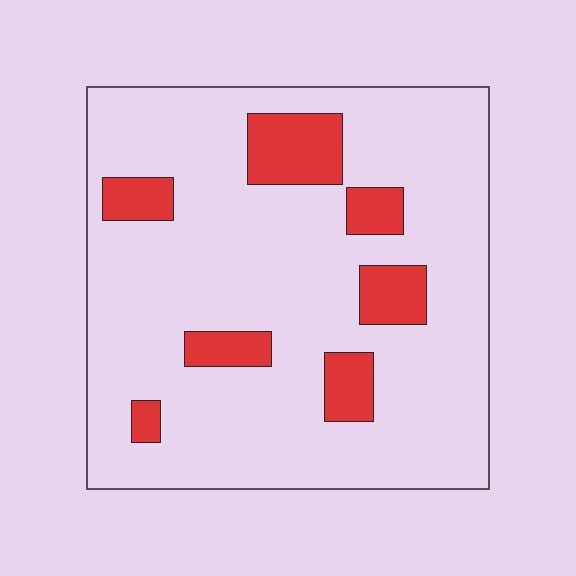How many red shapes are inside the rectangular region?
7.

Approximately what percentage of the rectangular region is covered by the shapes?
Approximately 15%.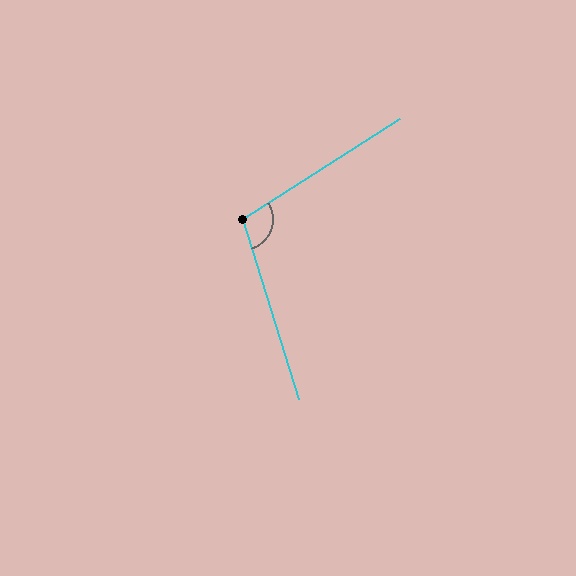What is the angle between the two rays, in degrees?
Approximately 105 degrees.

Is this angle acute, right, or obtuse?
It is obtuse.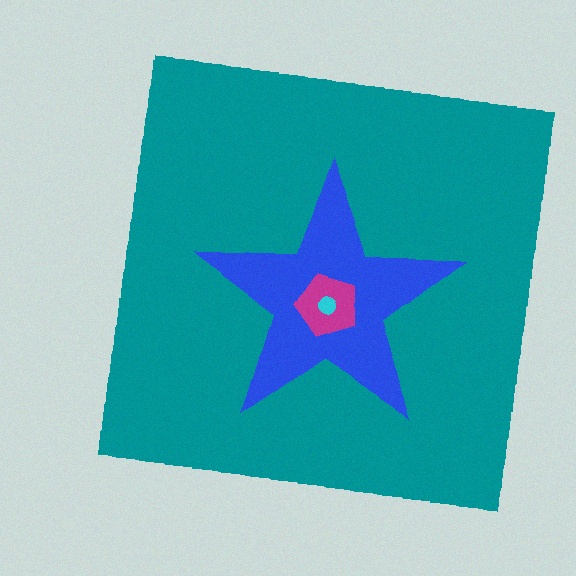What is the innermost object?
The cyan circle.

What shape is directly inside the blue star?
The magenta pentagon.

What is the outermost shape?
The teal square.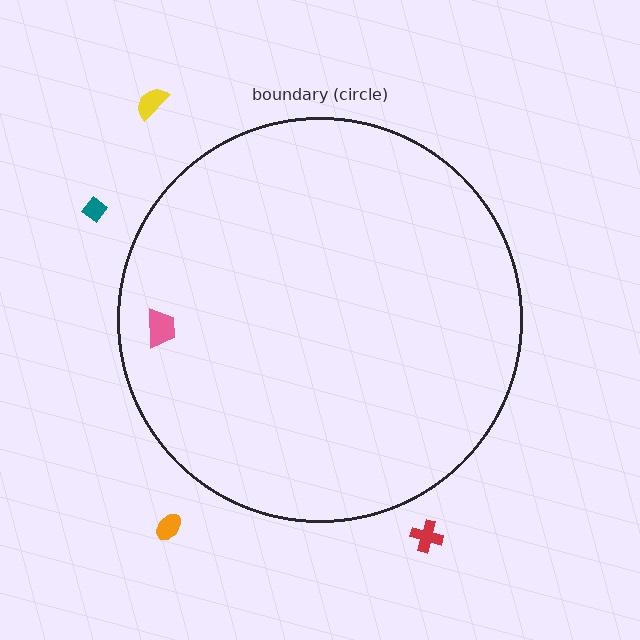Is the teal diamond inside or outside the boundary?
Outside.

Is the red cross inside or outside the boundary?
Outside.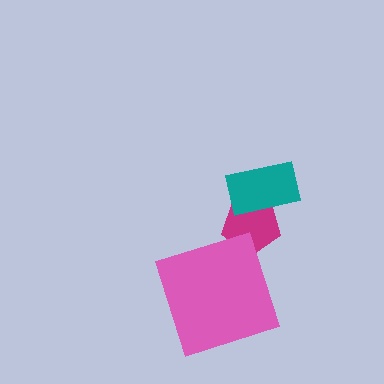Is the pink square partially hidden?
No, no other shape covers it.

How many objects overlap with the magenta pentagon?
1 object overlaps with the magenta pentagon.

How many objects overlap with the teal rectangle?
1 object overlaps with the teal rectangle.